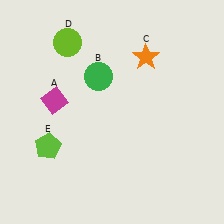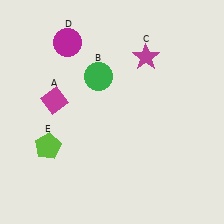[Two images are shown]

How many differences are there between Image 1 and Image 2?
There are 2 differences between the two images.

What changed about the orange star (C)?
In Image 1, C is orange. In Image 2, it changed to magenta.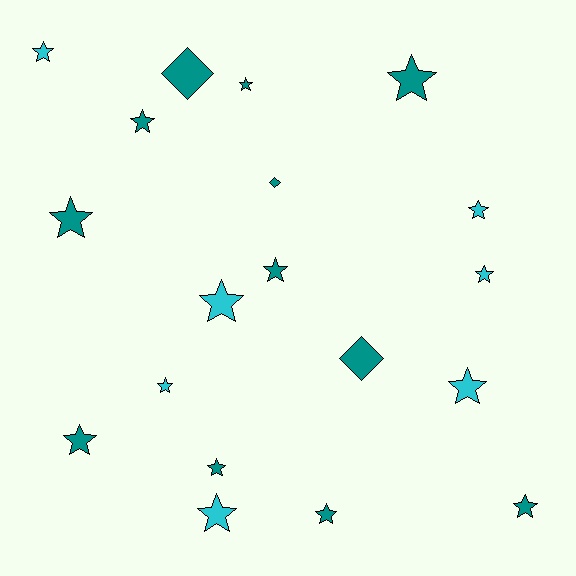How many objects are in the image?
There are 19 objects.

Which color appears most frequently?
Teal, with 12 objects.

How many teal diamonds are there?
There are 3 teal diamonds.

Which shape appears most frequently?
Star, with 16 objects.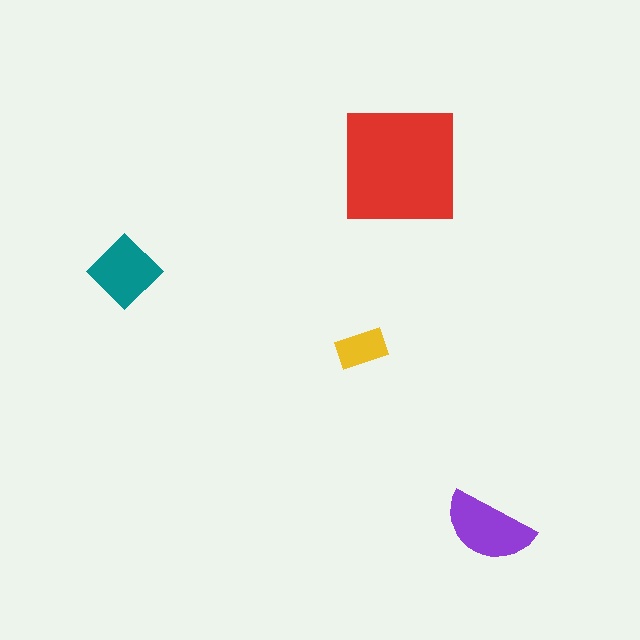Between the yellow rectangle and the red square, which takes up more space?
The red square.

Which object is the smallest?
The yellow rectangle.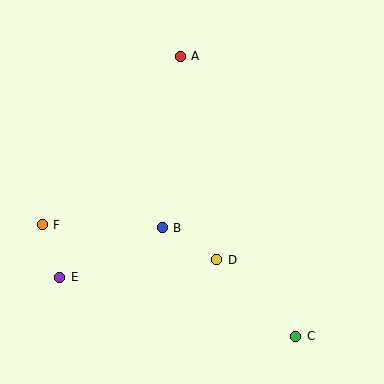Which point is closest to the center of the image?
Point B at (162, 228) is closest to the center.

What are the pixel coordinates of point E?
Point E is at (60, 277).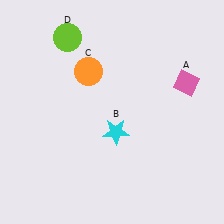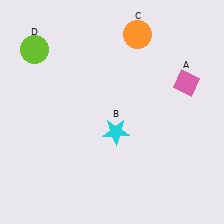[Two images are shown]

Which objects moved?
The objects that moved are: the orange circle (C), the lime circle (D).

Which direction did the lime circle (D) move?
The lime circle (D) moved left.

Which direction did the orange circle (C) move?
The orange circle (C) moved right.